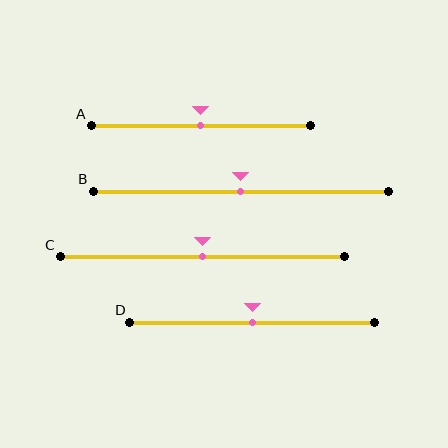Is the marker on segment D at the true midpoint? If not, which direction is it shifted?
Yes, the marker on segment D is at the true midpoint.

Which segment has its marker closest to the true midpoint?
Segment A has its marker closest to the true midpoint.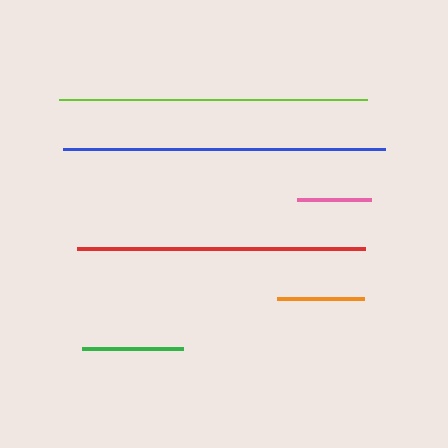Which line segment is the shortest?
The pink line is the shortest at approximately 74 pixels.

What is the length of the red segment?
The red segment is approximately 288 pixels long.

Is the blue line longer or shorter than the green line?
The blue line is longer than the green line.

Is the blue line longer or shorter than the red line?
The blue line is longer than the red line.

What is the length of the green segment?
The green segment is approximately 101 pixels long.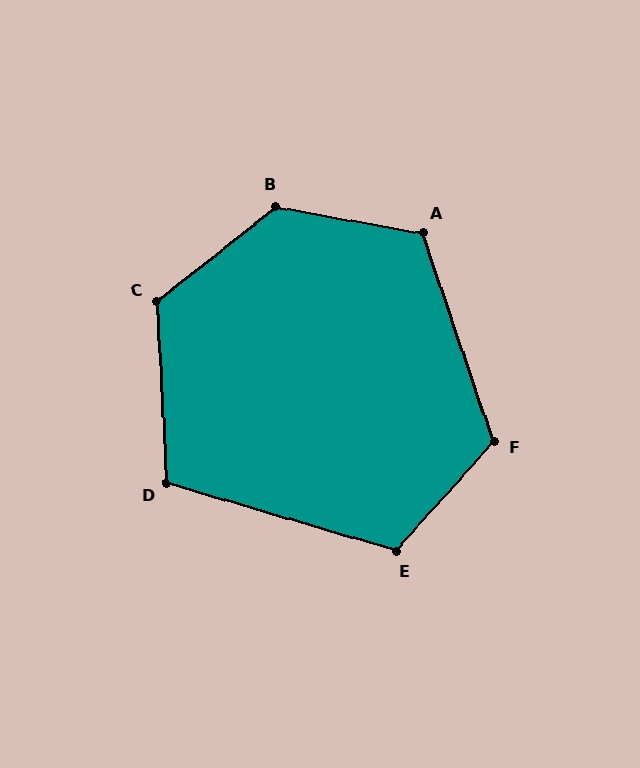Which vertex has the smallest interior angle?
D, at approximately 109 degrees.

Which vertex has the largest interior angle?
B, at approximately 131 degrees.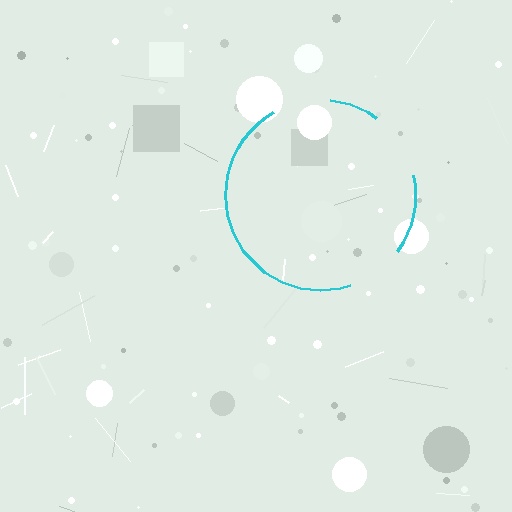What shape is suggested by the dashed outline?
The dashed outline suggests a circle.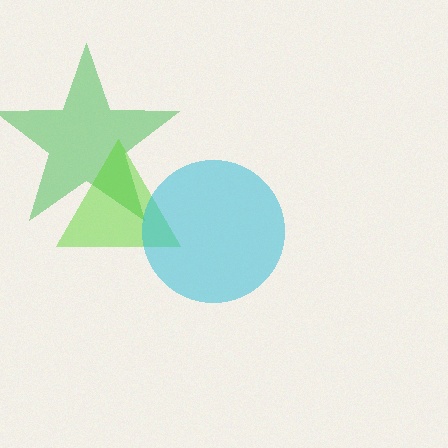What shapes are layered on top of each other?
The layered shapes are: a green star, a lime triangle, a cyan circle.